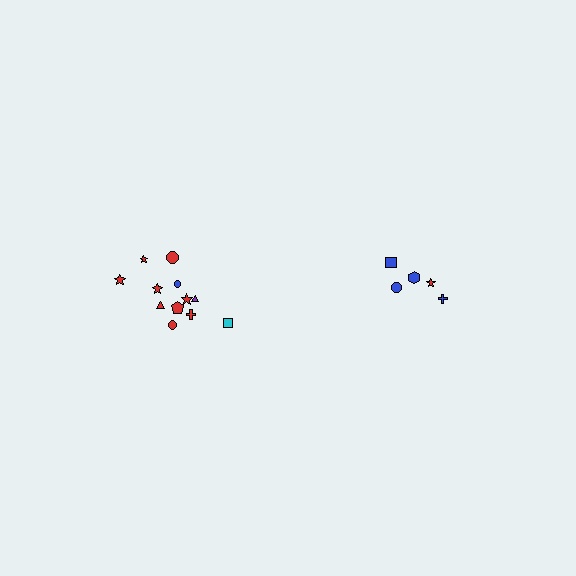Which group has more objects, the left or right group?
The left group.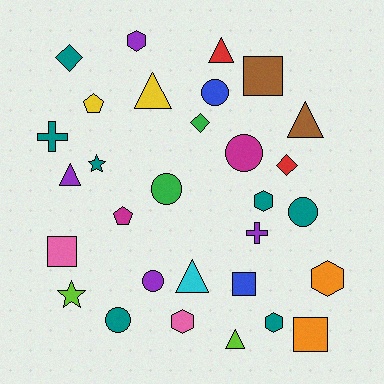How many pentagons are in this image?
There are 2 pentagons.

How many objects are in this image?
There are 30 objects.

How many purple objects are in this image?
There are 4 purple objects.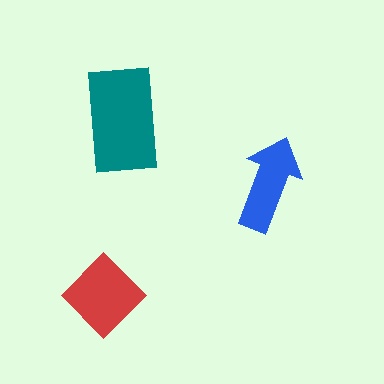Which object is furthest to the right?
The blue arrow is rightmost.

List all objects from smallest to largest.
The blue arrow, the red diamond, the teal rectangle.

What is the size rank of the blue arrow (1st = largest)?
3rd.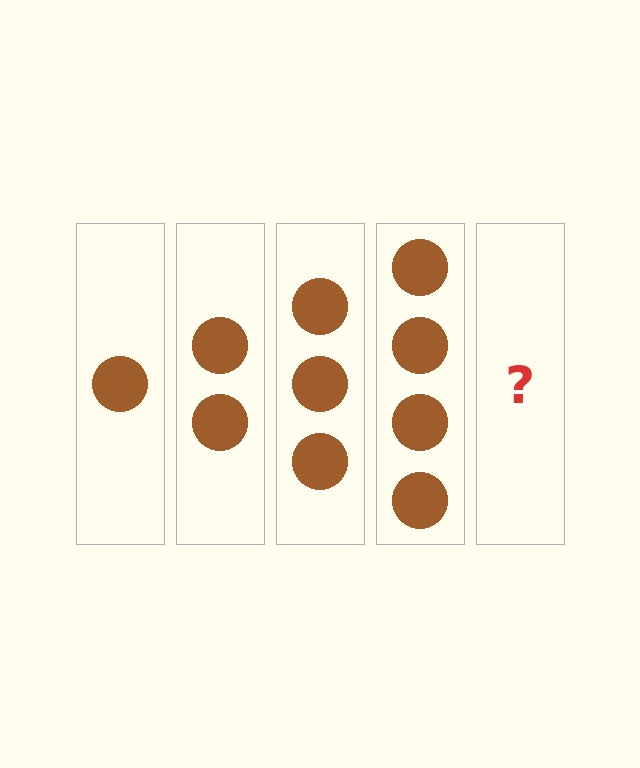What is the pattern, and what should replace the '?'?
The pattern is that each step adds one more circle. The '?' should be 5 circles.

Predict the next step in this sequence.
The next step is 5 circles.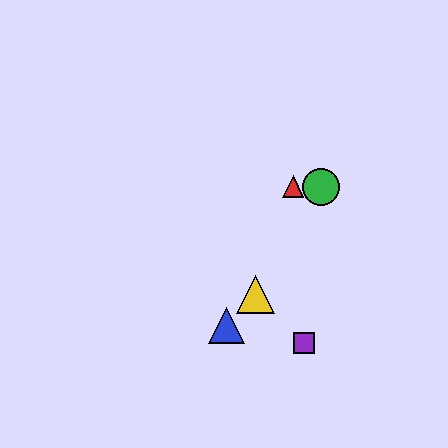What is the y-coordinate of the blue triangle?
The blue triangle is at y≈325.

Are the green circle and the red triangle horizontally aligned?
Yes, both are at y≈187.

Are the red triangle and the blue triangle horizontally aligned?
No, the red triangle is at y≈187 and the blue triangle is at y≈325.